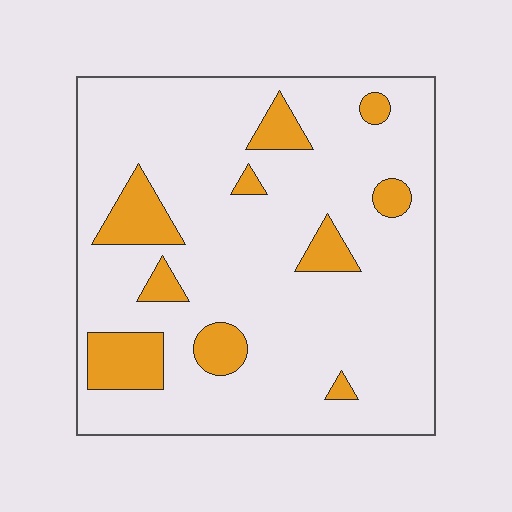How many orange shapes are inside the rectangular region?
10.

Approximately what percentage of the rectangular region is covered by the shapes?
Approximately 15%.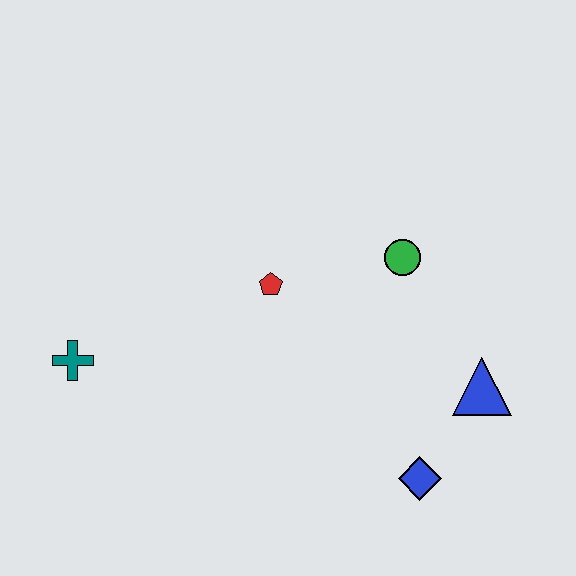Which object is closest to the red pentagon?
The green circle is closest to the red pentagon.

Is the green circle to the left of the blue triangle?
Yes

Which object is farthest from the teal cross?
The blue triangle is farthest from the teal cross.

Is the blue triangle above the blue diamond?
Yes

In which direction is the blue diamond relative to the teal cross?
The blue diamond is to the right of the teal cross.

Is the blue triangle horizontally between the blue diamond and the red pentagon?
No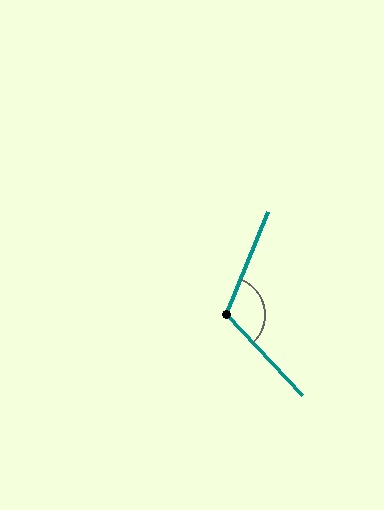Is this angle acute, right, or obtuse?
It is obtuse.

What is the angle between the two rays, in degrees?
Approximately 115 degrees.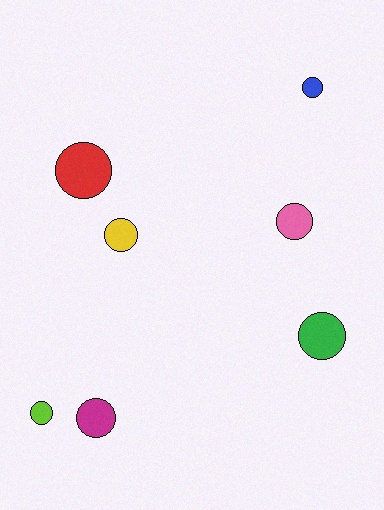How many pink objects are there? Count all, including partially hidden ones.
There is 1 pink object.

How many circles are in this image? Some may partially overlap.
There are 7 circles.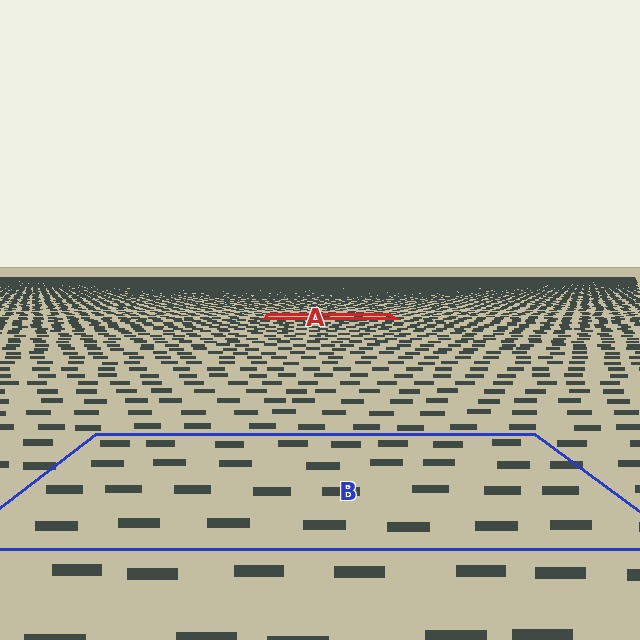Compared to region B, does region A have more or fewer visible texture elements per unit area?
Region A has more texture elements per unit area — they are packed more densely because it is farther away.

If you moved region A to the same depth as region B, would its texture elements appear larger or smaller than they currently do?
They would appear larger. At a closer depth, the same texture elements are projected at a bigger on-screen size.